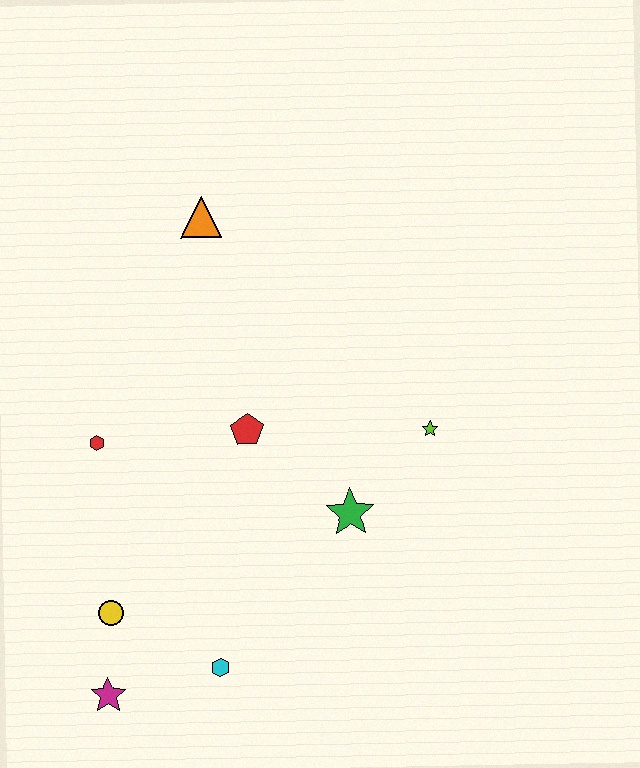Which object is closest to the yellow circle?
The magenta star is closest to the yellow circle.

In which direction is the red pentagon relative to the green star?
The red pentagon is to the left of the green star.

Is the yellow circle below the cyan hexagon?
No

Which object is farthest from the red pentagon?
The magenta star is farthest from the red pentagon.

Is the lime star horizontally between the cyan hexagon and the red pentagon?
No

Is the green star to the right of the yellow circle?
Yes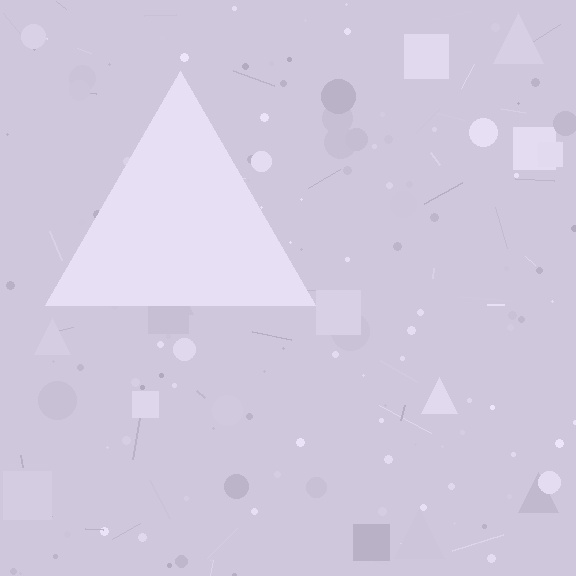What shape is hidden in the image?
A triangle is hidden in the image.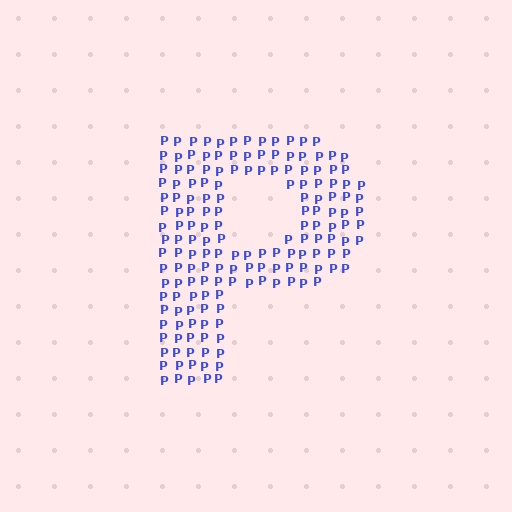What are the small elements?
The small elements are letter P's.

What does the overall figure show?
The overall figure shows the letter P.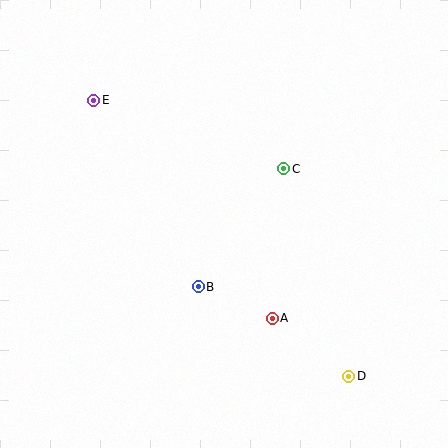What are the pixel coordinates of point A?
Point A is at (272, 318).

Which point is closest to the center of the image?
Point B at (198, 287) is closest to the center.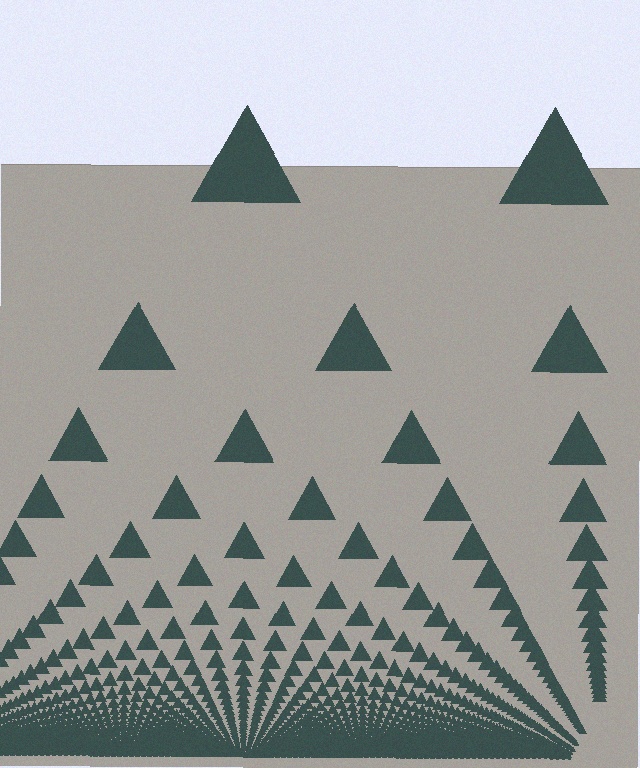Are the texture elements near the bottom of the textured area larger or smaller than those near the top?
Smaller. The gradient is inverted — elements near the bottom are smaller and denser.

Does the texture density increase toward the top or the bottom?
Density increases toward the bottom.